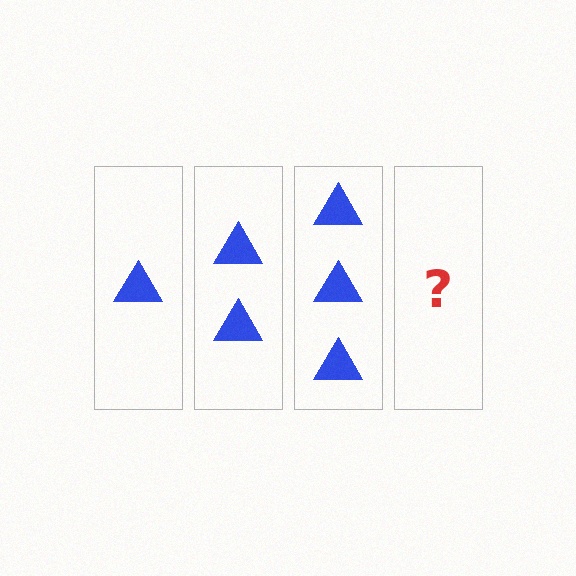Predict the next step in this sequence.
The next step is 4 triangles.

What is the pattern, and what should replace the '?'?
The pattern is that each step adds one more triangle. The '?' should be 4 triangles.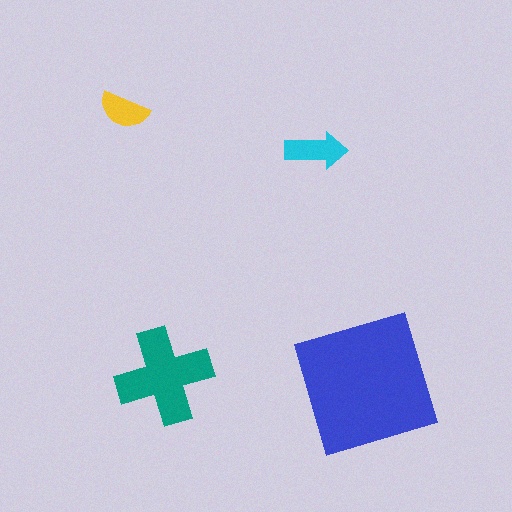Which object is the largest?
The blue square.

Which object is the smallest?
The yellow semicircle.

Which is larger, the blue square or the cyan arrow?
The blue square.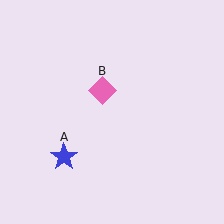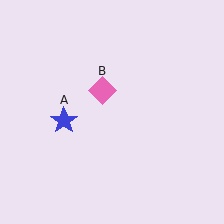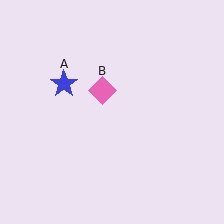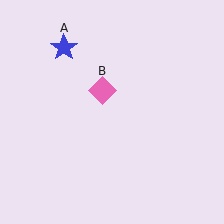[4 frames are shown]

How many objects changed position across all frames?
1 object changed position: blue star (object A).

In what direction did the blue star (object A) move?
The blue star (object A) moved up.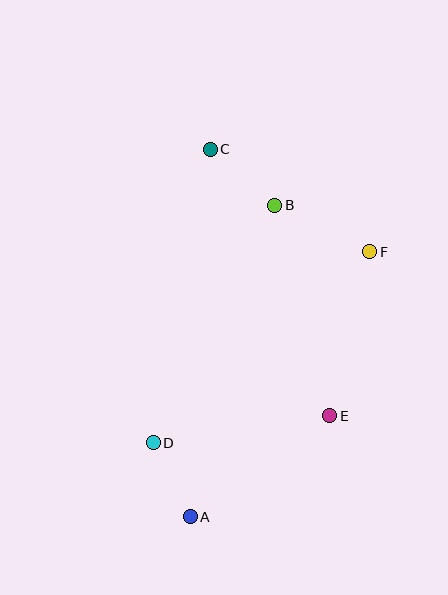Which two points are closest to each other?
Points A and D are closest to each other.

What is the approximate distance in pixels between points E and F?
The distance between E and F is approximately 169 pixels.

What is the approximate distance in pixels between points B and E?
The distance between B and E is approximately 218 pixels.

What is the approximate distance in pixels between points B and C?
The distance between B and C is approximately 85 pixels.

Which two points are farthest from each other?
Points A and C are farthest from each other.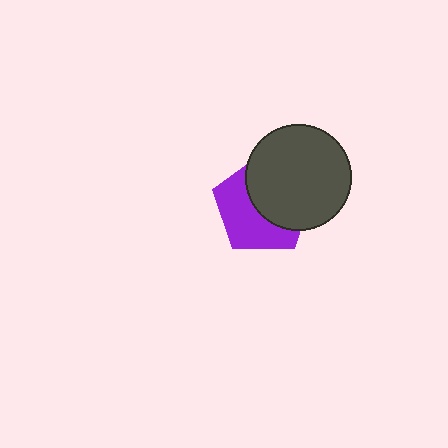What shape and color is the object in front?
The object in front is a dark gray circle.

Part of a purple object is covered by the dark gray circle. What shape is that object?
It is a pentagon.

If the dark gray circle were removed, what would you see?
You would see the complete purple pentagon.